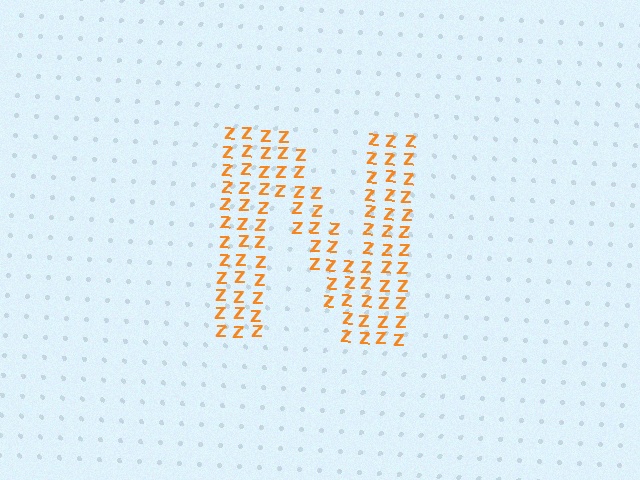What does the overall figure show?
The overall figure shows the letter N.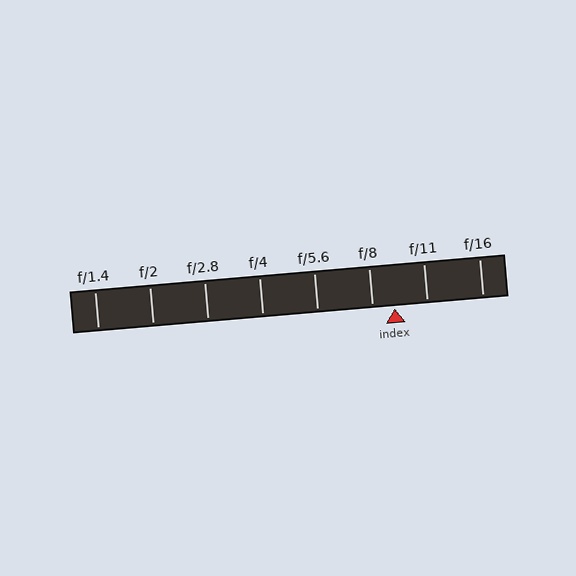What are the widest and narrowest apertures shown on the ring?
The widest aperture shown is f/1.4 and the narrowest is f/16.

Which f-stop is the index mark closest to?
The index mark is closest to f/8.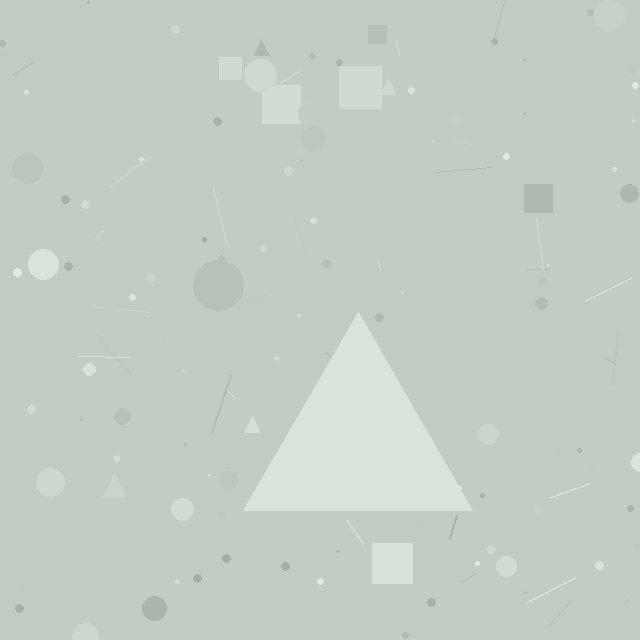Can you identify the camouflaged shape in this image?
The camouflaged shape is a triangle.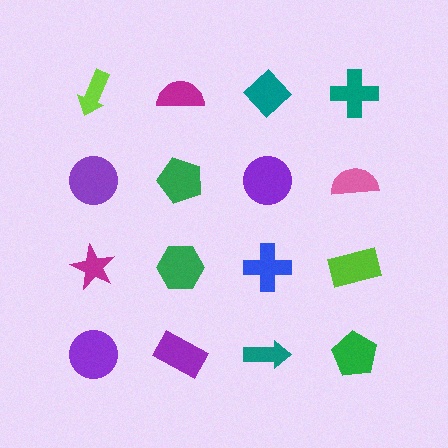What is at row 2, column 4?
A pink semicircle.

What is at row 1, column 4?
A teal cross.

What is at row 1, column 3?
A teal diamond.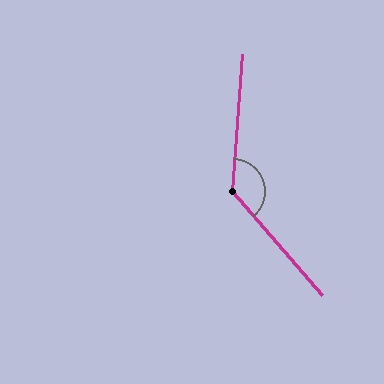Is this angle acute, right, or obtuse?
It is obtuse.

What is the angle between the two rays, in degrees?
Approximately 135 degrees.